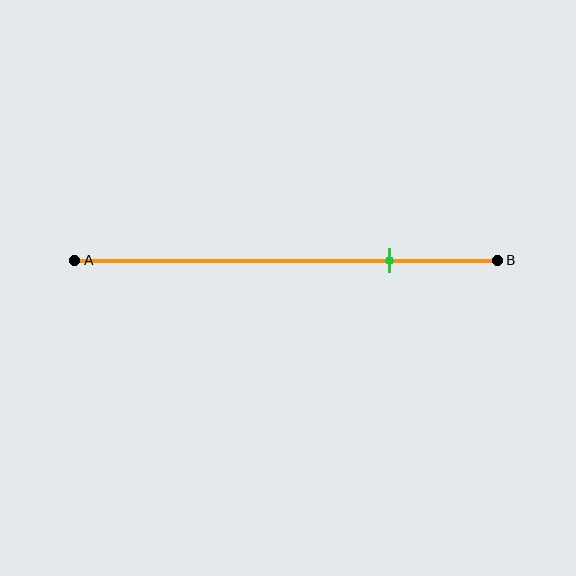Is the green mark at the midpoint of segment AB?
No, the mark is at about 75% from A, not at the 50% midpoint.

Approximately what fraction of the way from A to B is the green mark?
The green mark is approximately 75% of the way from A to B.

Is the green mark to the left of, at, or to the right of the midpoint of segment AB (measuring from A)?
The green mark is to the right of the midpoint of segment AB.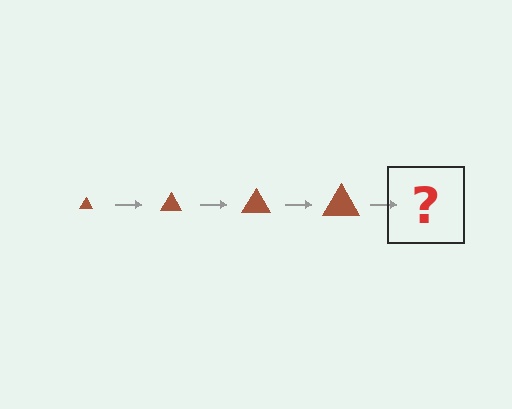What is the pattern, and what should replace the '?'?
The pattern is that the triangle gets progressively larger each step. The '?' should be a brown triangle, larger than the previous one.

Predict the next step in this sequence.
The next step is a brown triangle, larger than the previous one.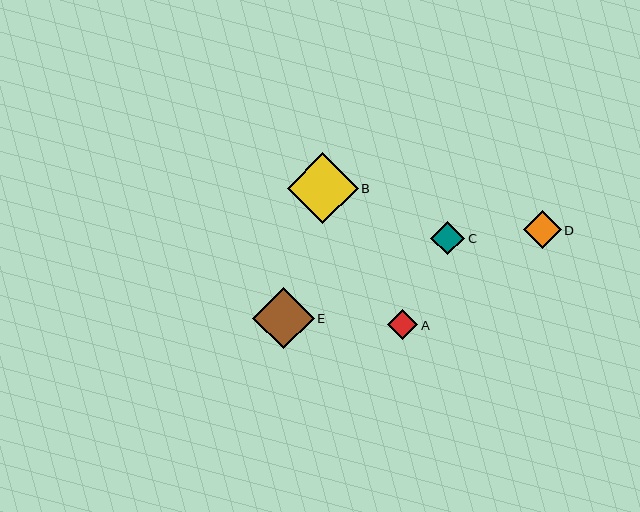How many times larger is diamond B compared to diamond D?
Diamond B is approximately 1.9 times the size of diamond D.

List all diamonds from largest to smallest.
From largest to smallest: B, E, D, C, A.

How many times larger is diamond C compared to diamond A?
Diamond C is approximately 1.1 times the size of diamond A.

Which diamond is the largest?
Diamond B is the largest with a size of approximately 71 pixels.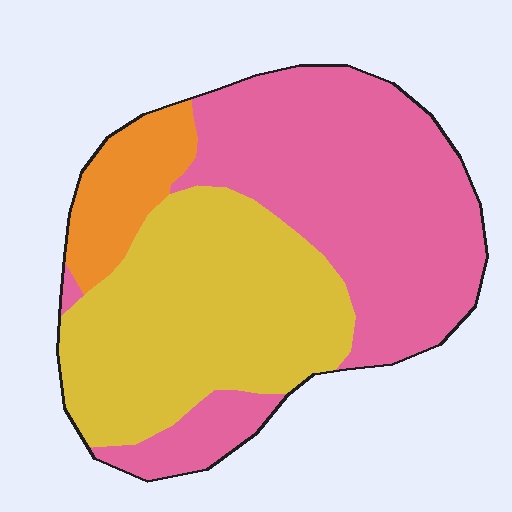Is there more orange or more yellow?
Yellow.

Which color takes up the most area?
Pink, at roughly 50%.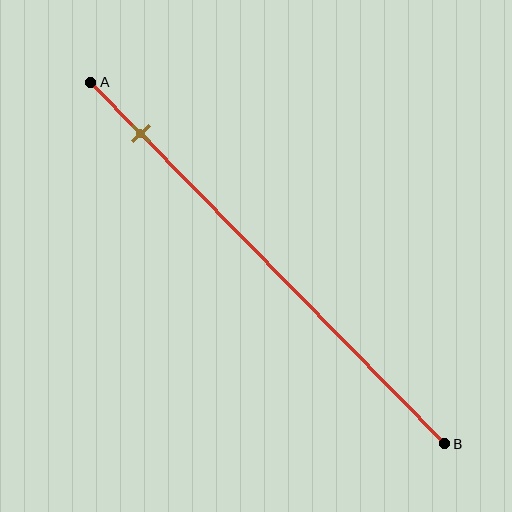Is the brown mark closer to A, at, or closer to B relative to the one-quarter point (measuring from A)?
The brown mark is closer to point A than the one-quarter point of segment AB.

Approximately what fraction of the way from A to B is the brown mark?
The brown mark is approximately 15% of the way from A to B.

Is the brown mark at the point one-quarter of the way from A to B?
No, the mark is at about 15% from A, not at the 25% one-quarter point.